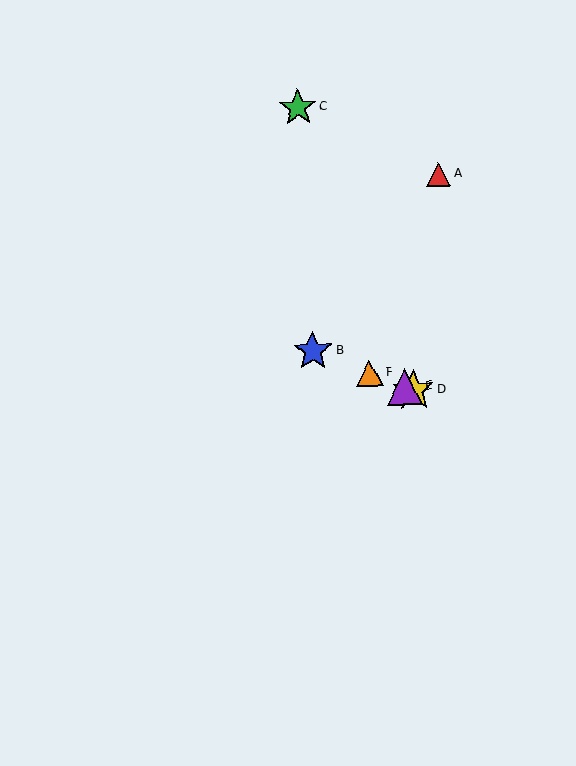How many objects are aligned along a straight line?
4 objects (B, D, E, F) are aligned along a straight line.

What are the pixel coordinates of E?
Object E is at (404, 387).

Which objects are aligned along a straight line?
Objects B, D, E, F are aligned along a straight line.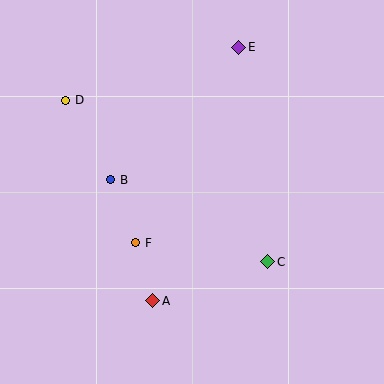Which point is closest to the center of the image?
Point F at (136, 243) is closest to the center.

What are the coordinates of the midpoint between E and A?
The midpoint between E and A is at (196, 174).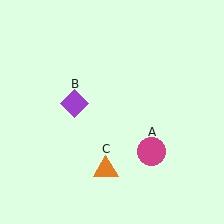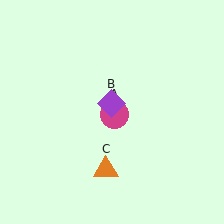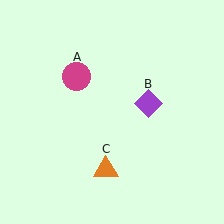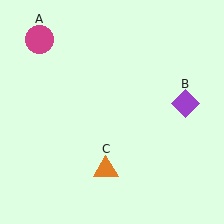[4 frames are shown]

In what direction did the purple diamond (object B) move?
The purple diamond (object B) moved right.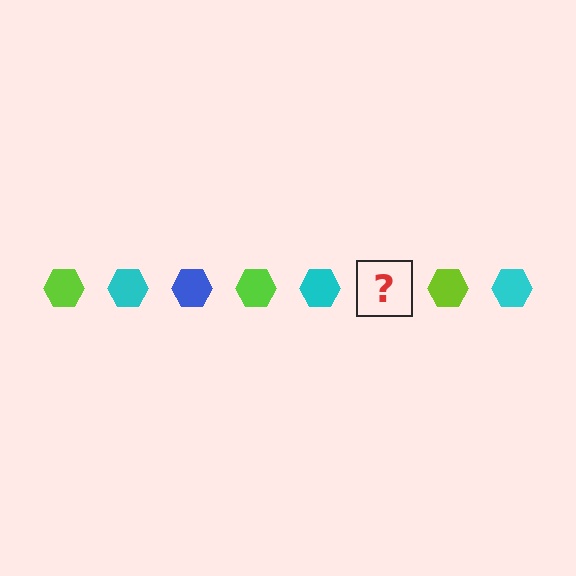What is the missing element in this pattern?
The missing element is a blue hexagon.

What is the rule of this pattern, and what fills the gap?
The rule is that the pattern cycles through lime, cyan, blue hexagons. The gap should be filled with a blue hexagon.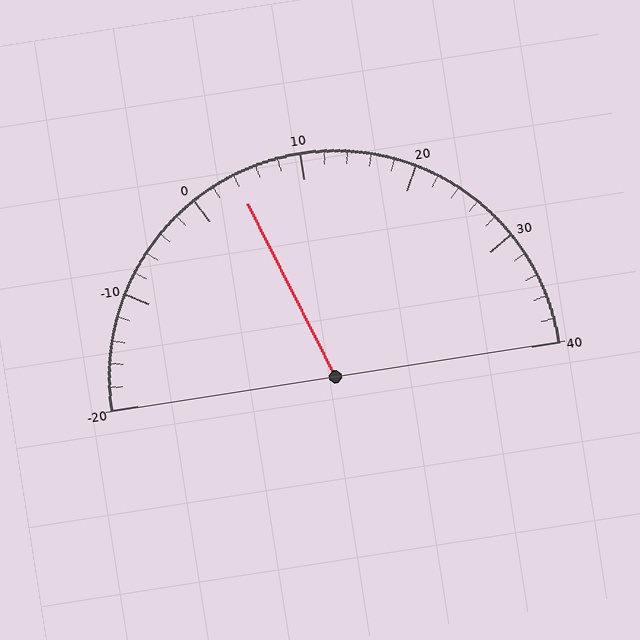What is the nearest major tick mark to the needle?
The nearest major tick mark is 0.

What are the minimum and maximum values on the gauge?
The gauge ranges from -20 to 40.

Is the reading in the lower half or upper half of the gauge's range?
The reading is in the lower half of the range (-20 to 40).